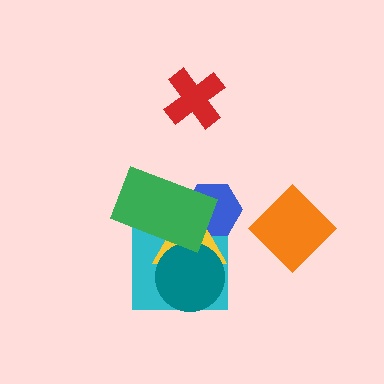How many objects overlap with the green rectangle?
4 objects overlap with the green rectangle.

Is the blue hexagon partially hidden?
Yes, it is partially covered by another shape.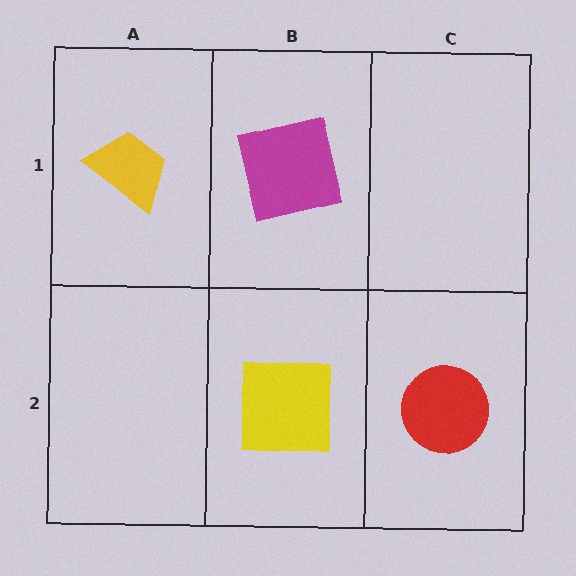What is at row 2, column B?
A yellow square.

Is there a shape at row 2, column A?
No, that cell is empty.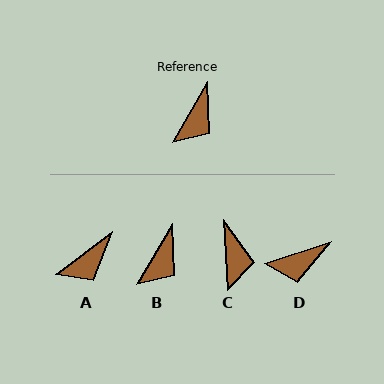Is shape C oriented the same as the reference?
No, it is off by about 33 degrees.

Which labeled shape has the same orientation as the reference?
B.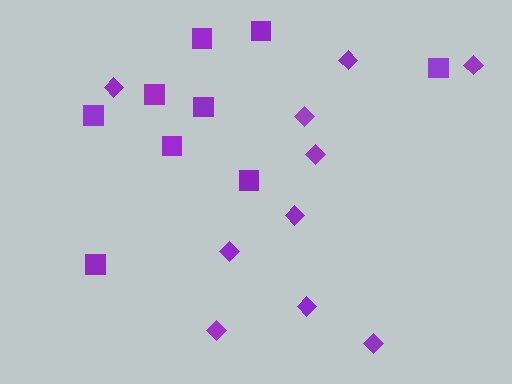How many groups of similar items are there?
There are 2 groups: one group of squares (9) and one group of diamonds (10).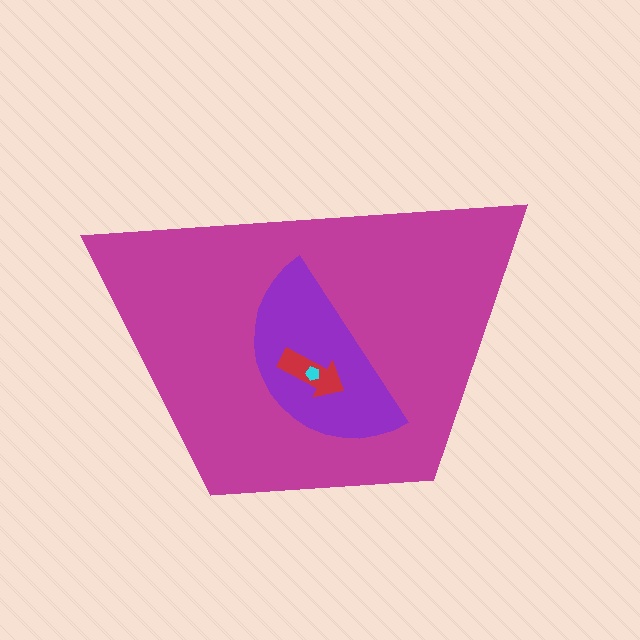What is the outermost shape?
The magenta trapezoid.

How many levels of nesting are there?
4.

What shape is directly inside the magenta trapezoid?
The purple semicircle.